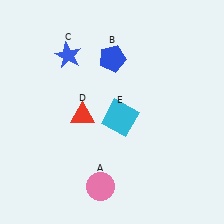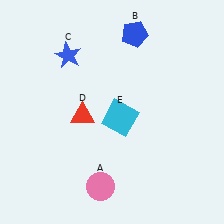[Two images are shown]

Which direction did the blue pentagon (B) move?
The blue pentagon (B) moved up.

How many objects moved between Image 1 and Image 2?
1 object moved between the two images.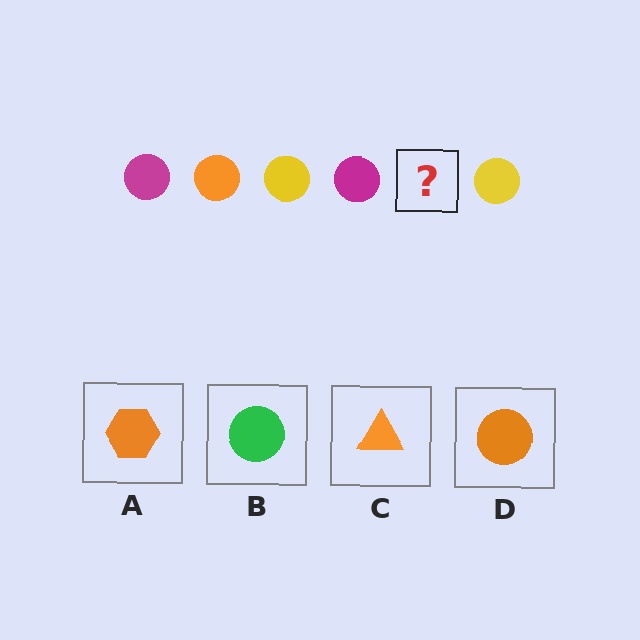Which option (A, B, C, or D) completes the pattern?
D.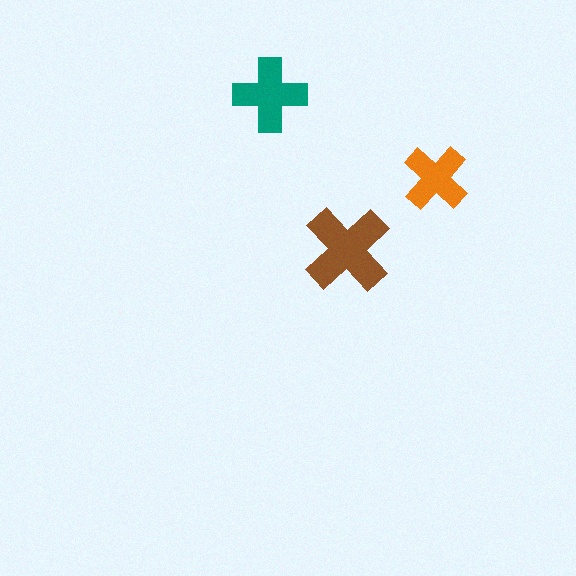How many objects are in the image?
There are 3 objects in the image.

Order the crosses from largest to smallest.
the brown one, the teal one, the orange one.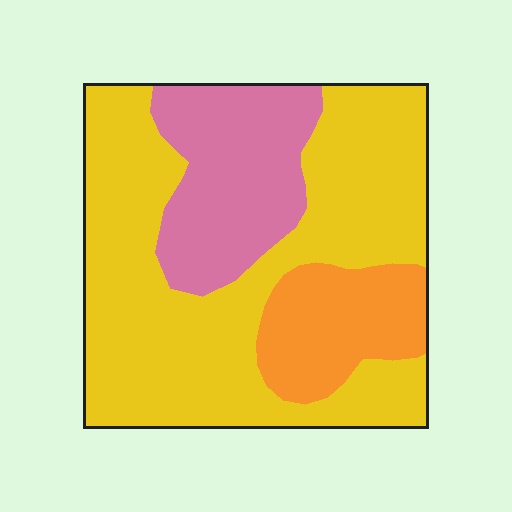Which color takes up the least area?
Orange, at roughly 15%.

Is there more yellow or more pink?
Yellow.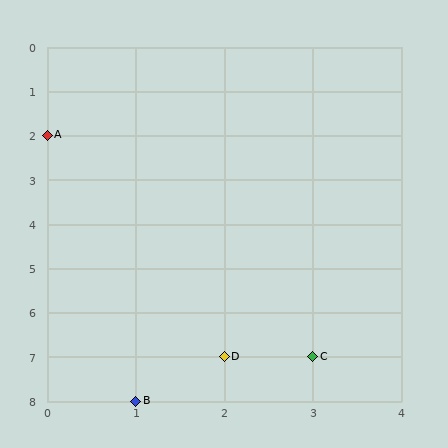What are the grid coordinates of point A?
Point A is at grid coordinates (0, 2).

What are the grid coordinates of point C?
Point C is at grid coordinates (3, 7).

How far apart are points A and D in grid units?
Points A and D are 2 columns and 5 rows apart (about 5.4 grid units diagonally).